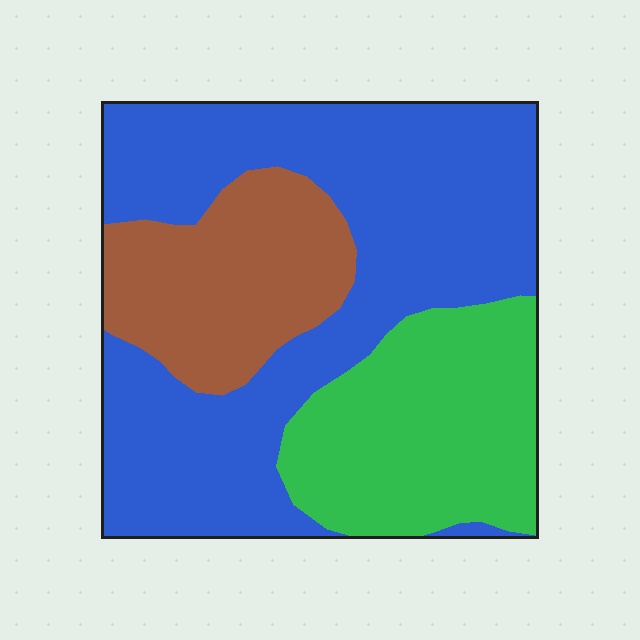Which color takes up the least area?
Brown, at roughly 20%.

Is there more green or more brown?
Green.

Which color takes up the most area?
Blue, at roughly 55%.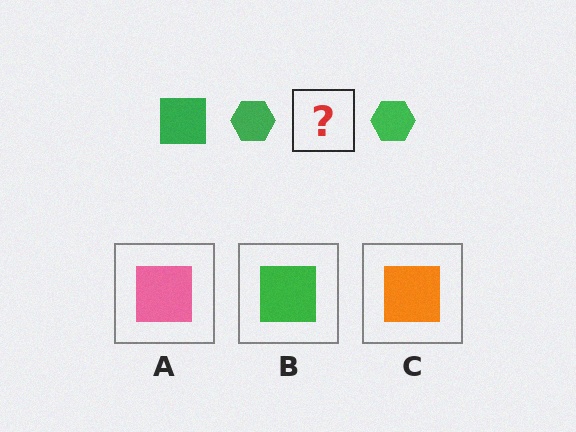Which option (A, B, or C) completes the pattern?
B.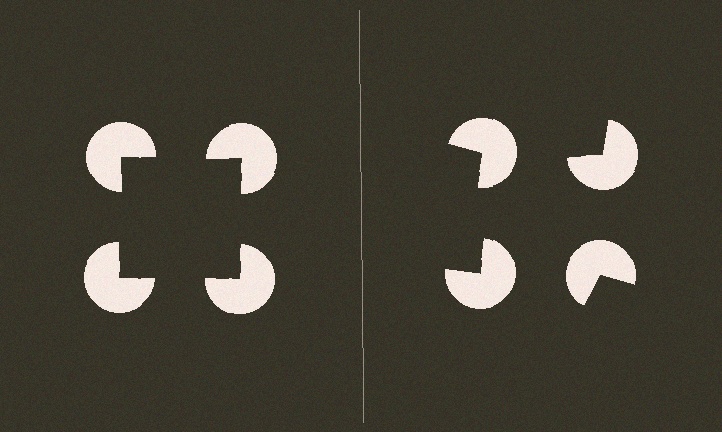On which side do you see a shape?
An illusory square appears on the left side. On the right side the wedge cuts are rotated, so no coherent shape forms.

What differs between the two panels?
The pac-man discs are positioned identically on both sides; only the wedge orientations differ. On the left they align to a square; on the right they are misaligned.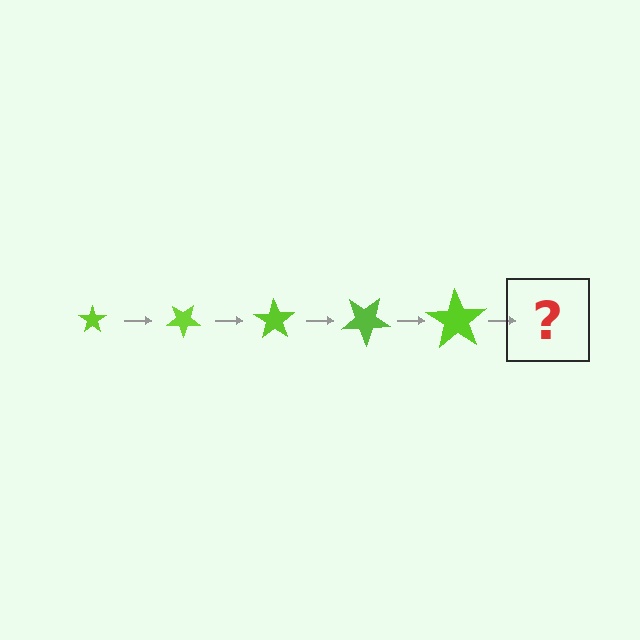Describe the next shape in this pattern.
It should be a star, larger than the previous one and rotated 175 degrees from the start.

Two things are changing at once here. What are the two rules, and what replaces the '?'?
The two rules are that the star grows larger each step and it rotates 35 degrees each step. The '?' should be a star, larger than the previous one and rotated 175 degrees from the start.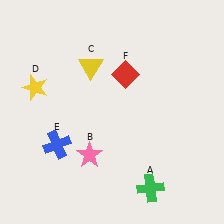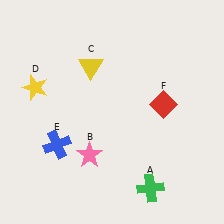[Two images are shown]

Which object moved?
The red diamond (F) moved right.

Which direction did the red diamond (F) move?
The red diamond (F) moved right.